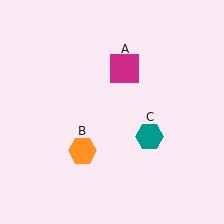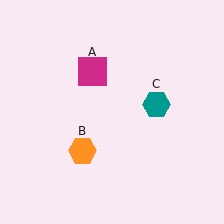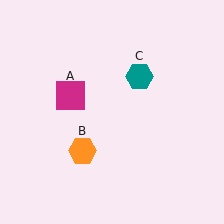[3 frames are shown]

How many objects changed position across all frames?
2 objects changed position: magenta square (object A), teal hexagon (object C).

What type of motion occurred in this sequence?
The magenta square (object A), teal hexagon (object C) rotated counterclockwise around the center of the scene.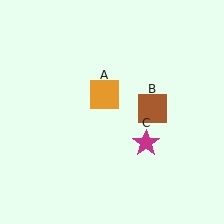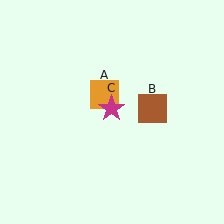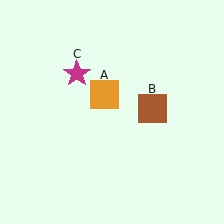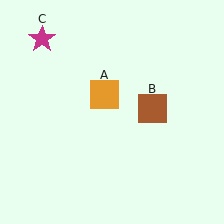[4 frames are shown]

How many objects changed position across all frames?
1 object changed position: magenta star (object C).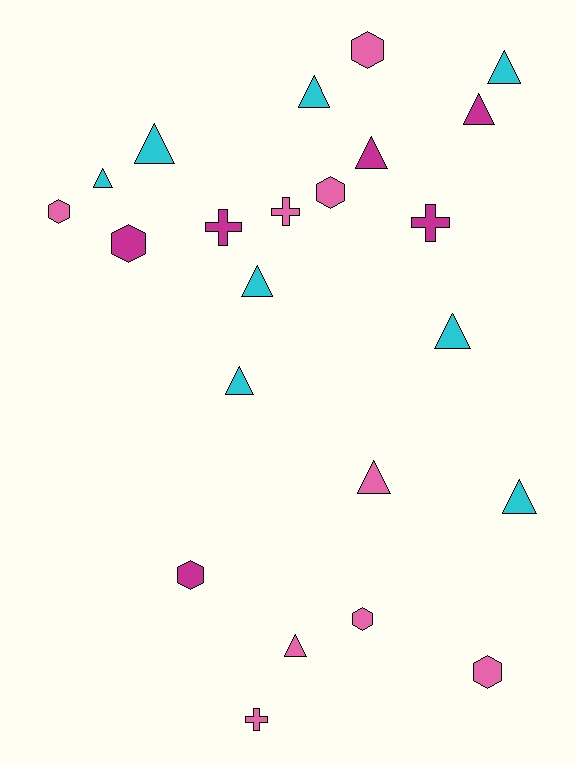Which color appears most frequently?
Pink, with 9 objects.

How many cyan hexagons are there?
There are no cyan hexagons.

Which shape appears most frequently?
Triangle, with 12 objects.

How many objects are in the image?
There are 23 objects.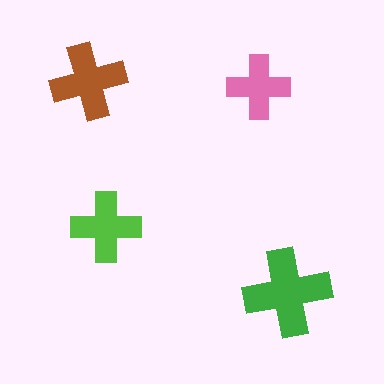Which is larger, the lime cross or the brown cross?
The brown one.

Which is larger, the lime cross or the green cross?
The green one.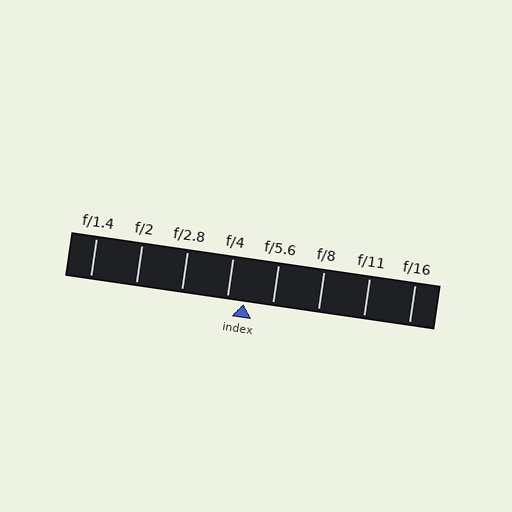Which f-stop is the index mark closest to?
The index mark is closest to f/4.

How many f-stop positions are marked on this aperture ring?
There are 8 f-stop positions marked.